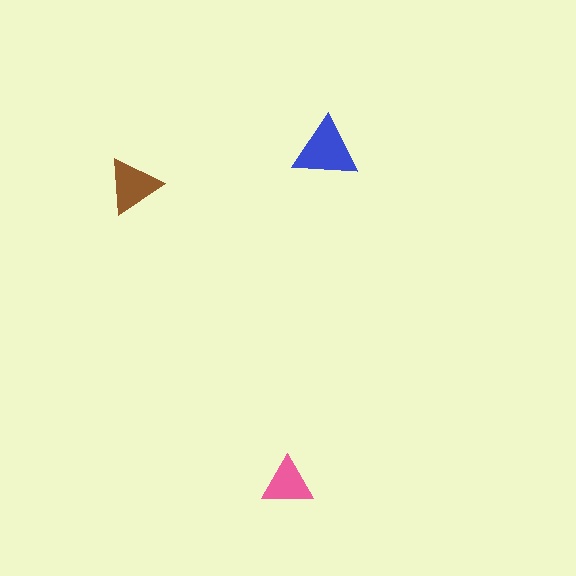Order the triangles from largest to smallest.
the blue one, the brown one, the pink one.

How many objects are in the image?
There are 3 objects in the image.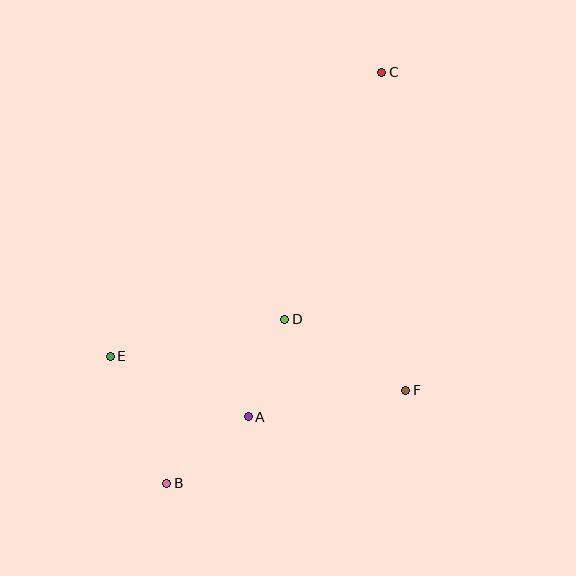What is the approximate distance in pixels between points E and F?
The distance between E and F is approximately 297 pixels.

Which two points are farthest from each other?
Points B and C are farthest from each other.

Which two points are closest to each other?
Points A and D are closest to each other.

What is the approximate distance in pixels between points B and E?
The distance between B and E is approximately 139 pixels.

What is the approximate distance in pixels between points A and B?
The distance between A and B is approximately 105 pixels.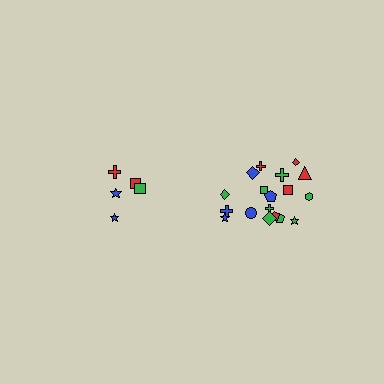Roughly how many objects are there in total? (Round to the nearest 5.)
Roughly 25 objects in total.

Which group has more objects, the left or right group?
The right group.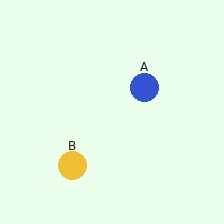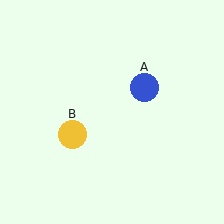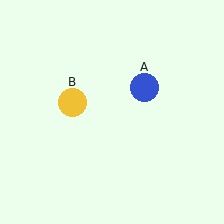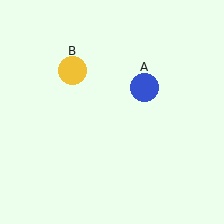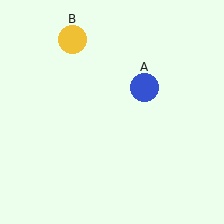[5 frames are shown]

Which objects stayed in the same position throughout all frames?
Blue circle (object A) remained stationary.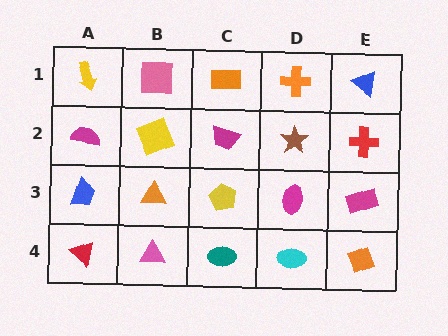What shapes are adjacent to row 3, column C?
A magenta trapezoid (row 2, column C), a teal ellipse (row 4, column C), an orange triangle (row 3, column B), a magenta ellipse (row 3, column D).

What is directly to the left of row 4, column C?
A pink triangle.